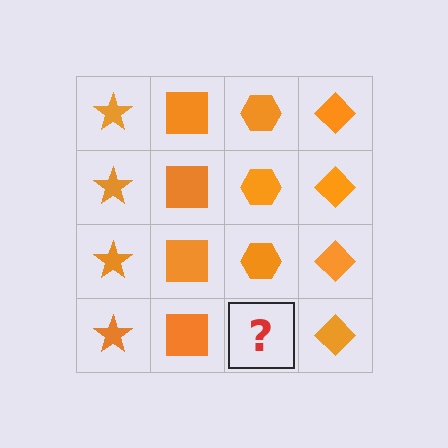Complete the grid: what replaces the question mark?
The question mark should be replaced with an orange hexagon.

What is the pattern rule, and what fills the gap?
The rule is that each column has a consistent shape. The gap should be filled with an orange hexagon.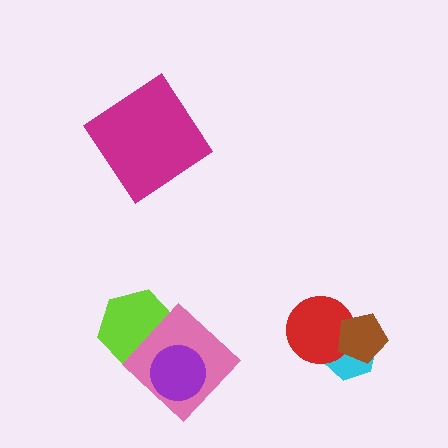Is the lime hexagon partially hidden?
Yes, it is partially covered by another shape.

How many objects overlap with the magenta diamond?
0 objects overlap with the magenta diamond.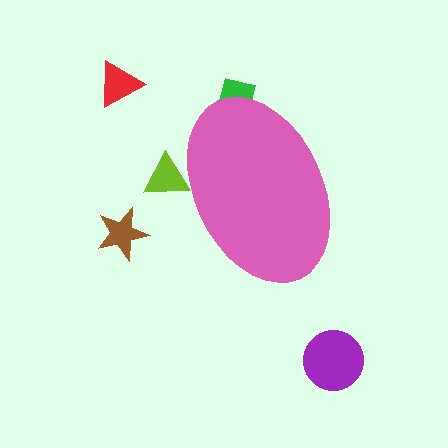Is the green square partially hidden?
Yes, the green square is partially hidden behind the pink ellipse.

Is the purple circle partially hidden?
No, the purple circle is fully visible.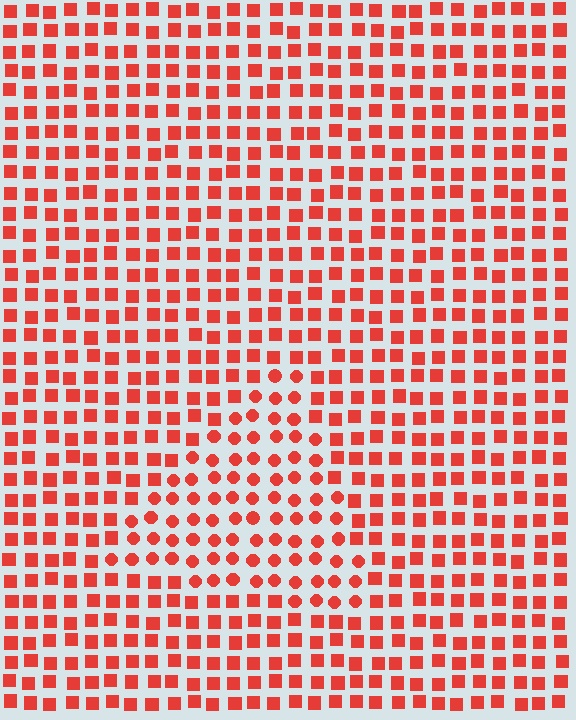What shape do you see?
I see a triangle.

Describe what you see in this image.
The image is filled with small red elements arranged in a uniform grid. A triangle-shaped region contains circles, while the surrounding area contains squares. The boundary is defined purely by the change in element shape.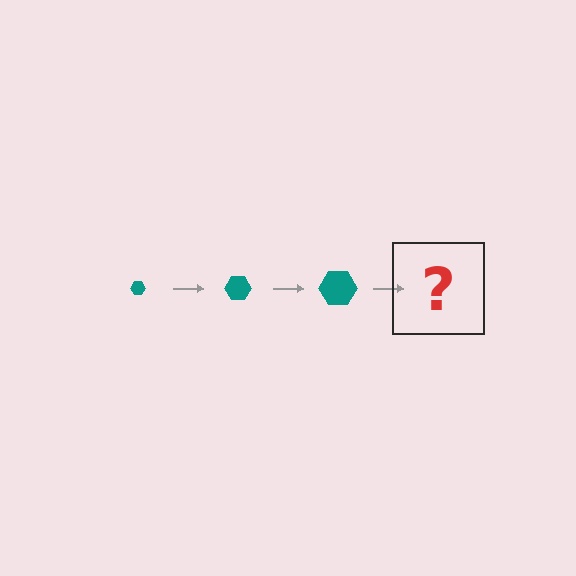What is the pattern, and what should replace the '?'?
The pattern is that the hexagon gets progressively larger each step. The '?' should be a teal hexagon, larger than the previous one.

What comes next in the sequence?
The next element should be a teal hexagon, larger than the previous one.